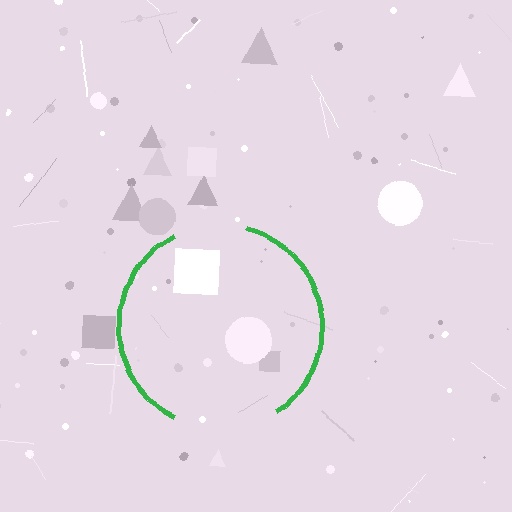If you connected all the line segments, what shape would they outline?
They would outline a circle.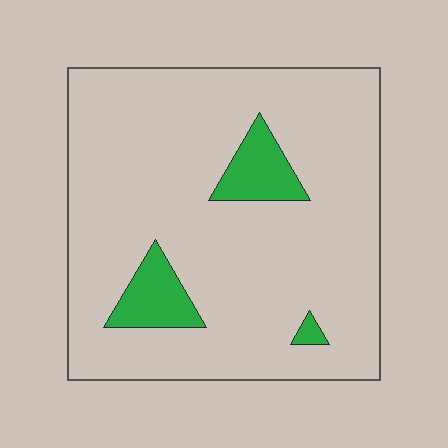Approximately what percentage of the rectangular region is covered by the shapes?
Approximately 10%.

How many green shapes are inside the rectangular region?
3.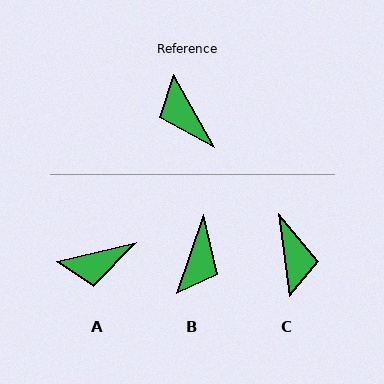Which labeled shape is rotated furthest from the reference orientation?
C, about 159 degrees away.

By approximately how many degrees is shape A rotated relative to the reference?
Approximately 74 degrees counter-clockwise.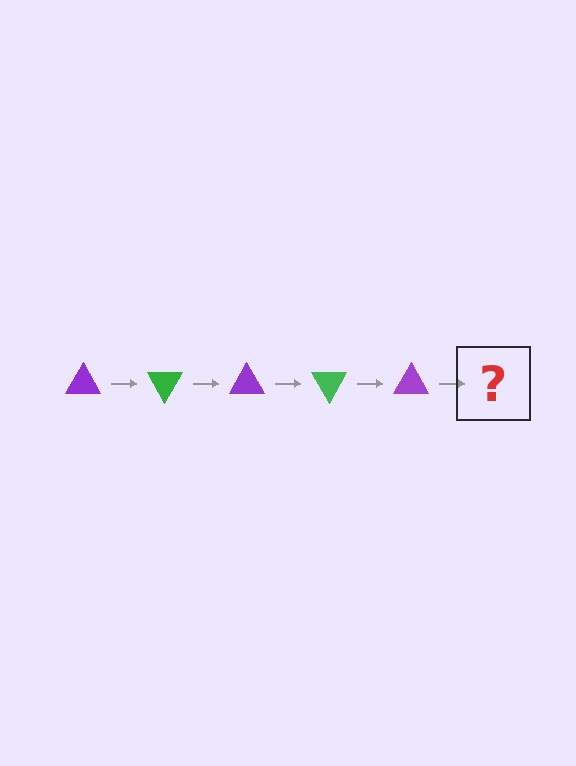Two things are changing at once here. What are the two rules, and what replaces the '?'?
The two rules are that it rotates 60 degrees each step and the color cycles through purple and green. The '?' should be a green triangle, rotated 300 degrees from the start.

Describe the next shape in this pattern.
It should be a green triangle, rotated 300 degrees from the start.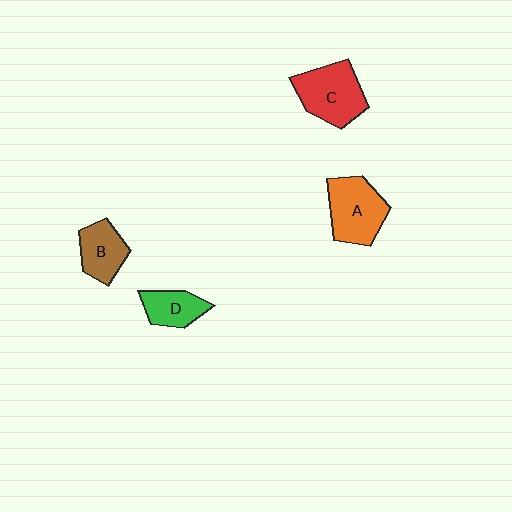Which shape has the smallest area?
Shape D (green).